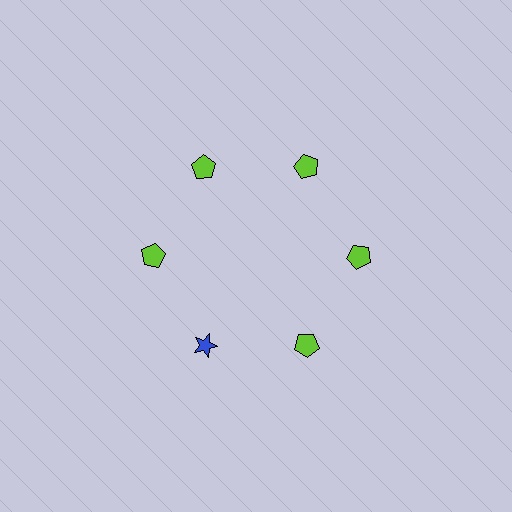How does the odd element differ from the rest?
It differs in both color (blue instead of lime) and shape (star instead of pentagon).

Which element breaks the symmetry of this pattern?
The blue star at roughly the 7 o'clock position breaks the symmetry. All other shapes are lime pentagons.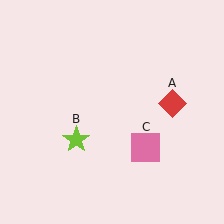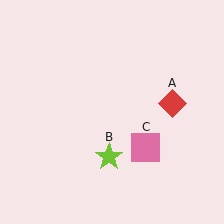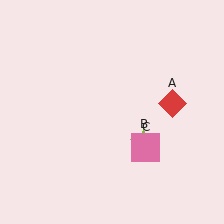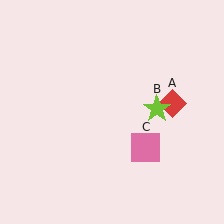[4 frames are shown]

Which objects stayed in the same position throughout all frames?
Red diamond (object A) and pink square (object C) remained stationary.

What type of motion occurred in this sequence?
The lime star (object B) rotated counterclockwise around the center of the scene.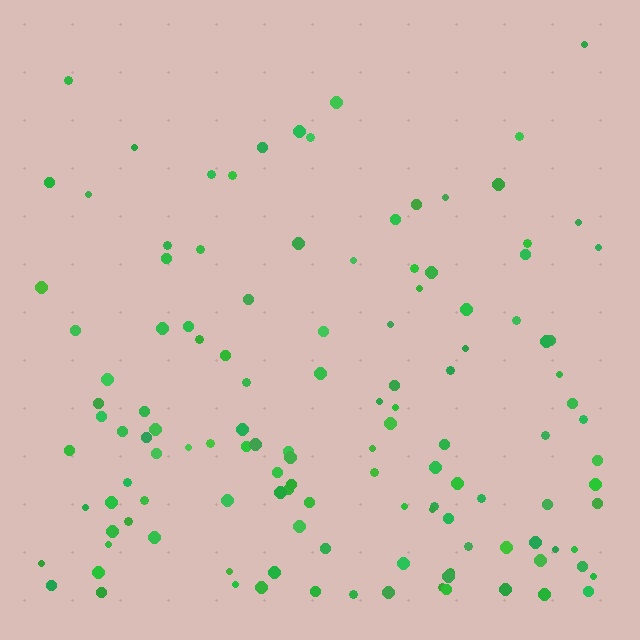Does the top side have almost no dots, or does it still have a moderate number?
Still a moderate number, just noticeably fewer than the bottom.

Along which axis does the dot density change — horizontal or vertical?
Vertical.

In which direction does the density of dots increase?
From top to bottom, with the bottom side densest.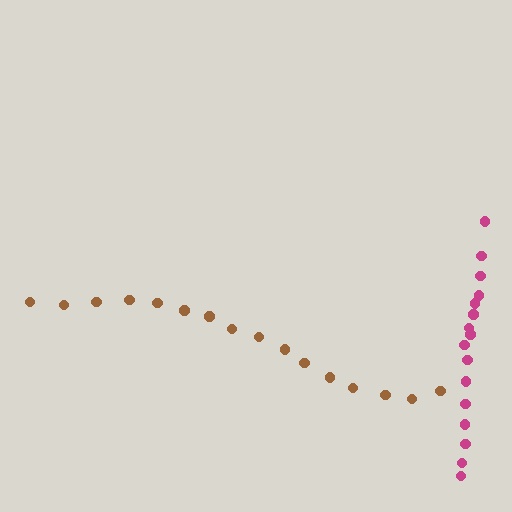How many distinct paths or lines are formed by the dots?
There are 2 distinct paths.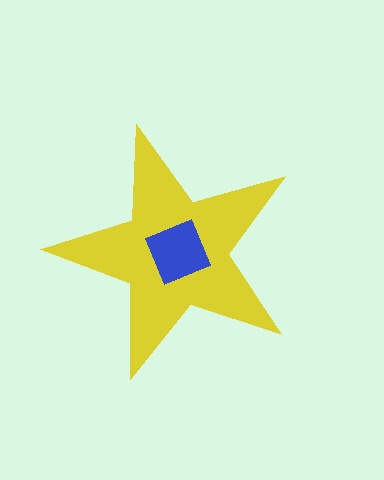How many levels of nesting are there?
2.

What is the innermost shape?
The blue square.